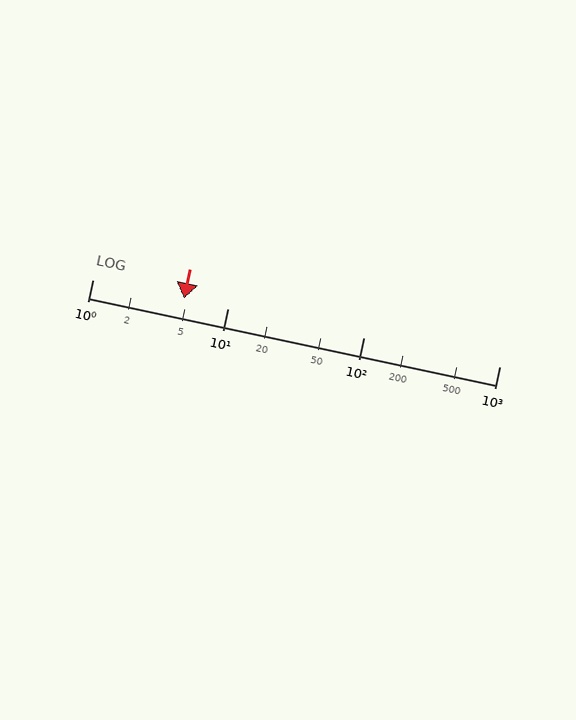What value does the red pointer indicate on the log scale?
The pointer indicates approximately 4.7.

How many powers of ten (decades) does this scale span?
The scale spans 3 decades, from 1 to 1000.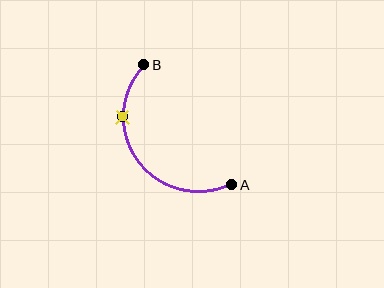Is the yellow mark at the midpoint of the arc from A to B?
No. The yellow mark lies on the arc but is closer to endpoint B. The arc midpoint would be at the point on the curve equidistant along the arc from both A and B.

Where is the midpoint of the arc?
The arc midpoint is the point on the curve farthest from the straight line joining A and B. It sits below and to the left of that line.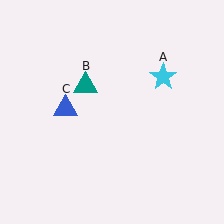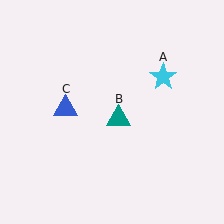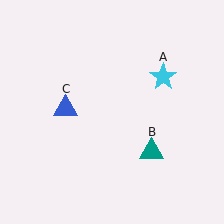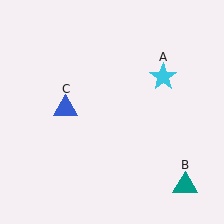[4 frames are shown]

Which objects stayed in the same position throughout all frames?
Cyan star (object A) and blue triangle (object C) remained stationary.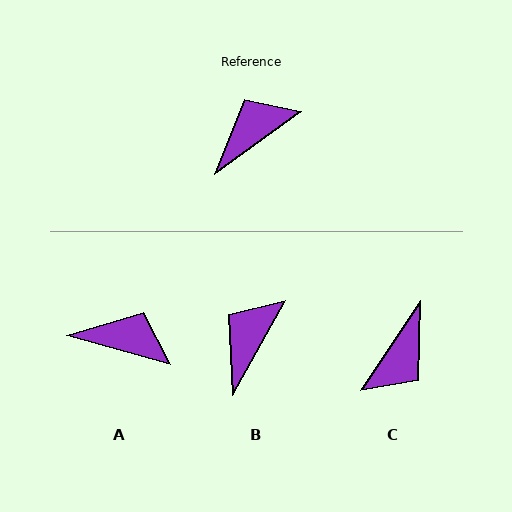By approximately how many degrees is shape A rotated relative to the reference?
Approximately 52 degrees clockwise.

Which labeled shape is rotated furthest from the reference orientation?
C, about 160 degrees away.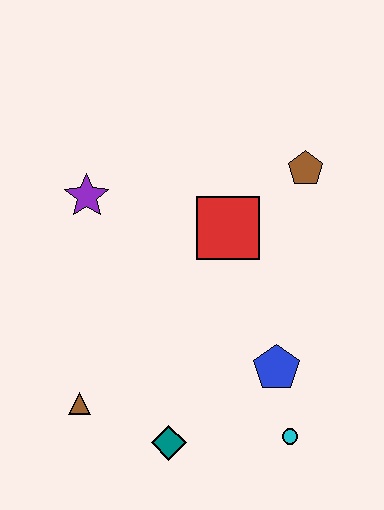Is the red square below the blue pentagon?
No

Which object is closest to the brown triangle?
The teal diamond is closest to the brown triangle.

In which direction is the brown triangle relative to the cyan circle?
The brown triangle is to the left of the cyan circle.